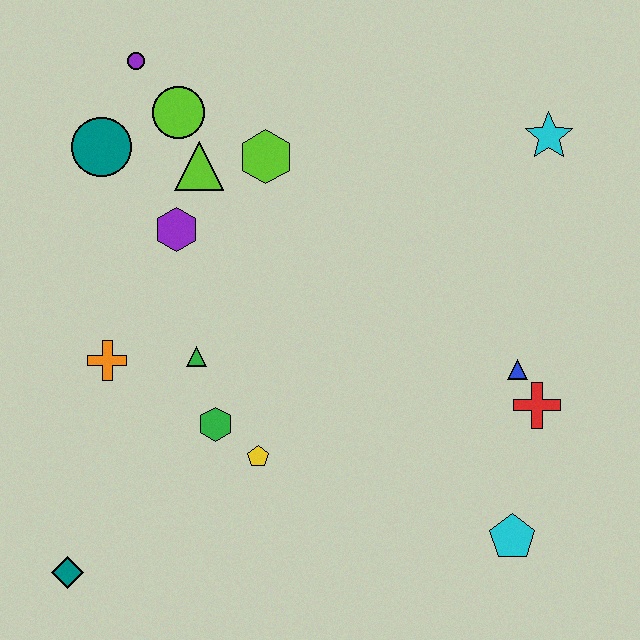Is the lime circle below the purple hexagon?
No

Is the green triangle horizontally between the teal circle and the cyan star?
Yes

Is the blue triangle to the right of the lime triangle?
Yes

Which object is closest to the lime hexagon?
The lime triangle is closest to the lime hexagon.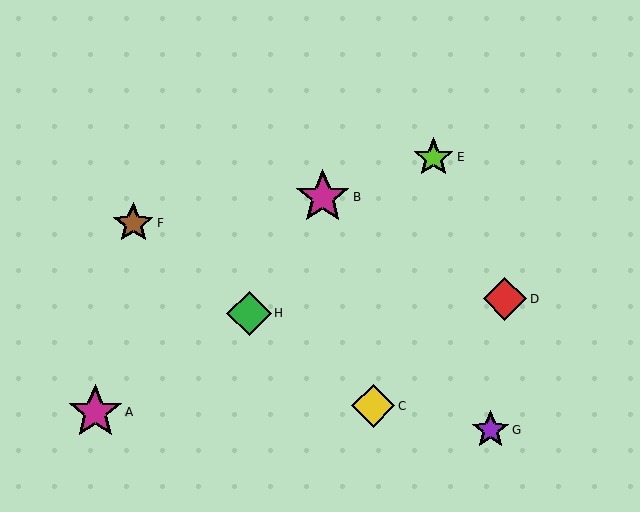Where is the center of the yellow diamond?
The center of the yellow diamond is at (373, 406).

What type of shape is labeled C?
Shape C is a yellow diamond.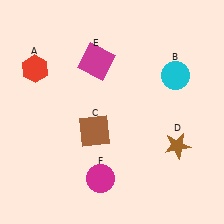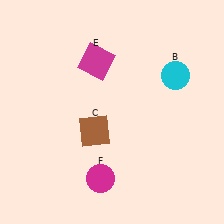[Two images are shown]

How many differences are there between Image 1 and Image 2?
There are 2 differences between the two images.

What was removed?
The brown star (D), the red hexagon (A) were removed in Image 2.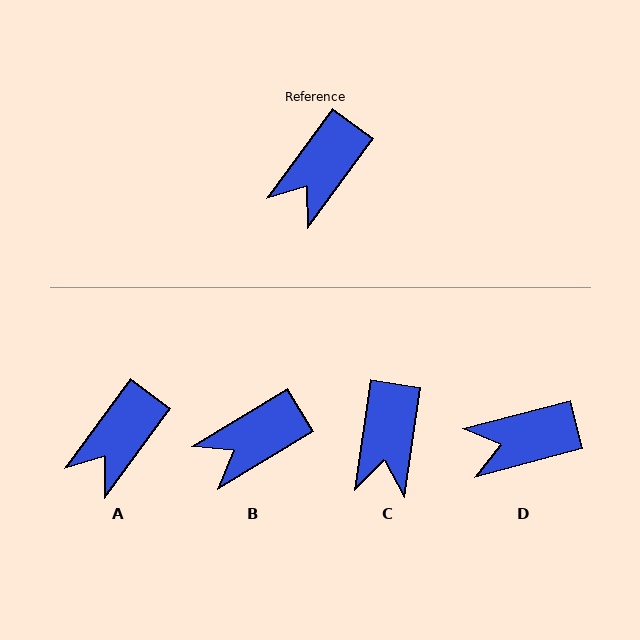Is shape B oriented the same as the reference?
No, it is off by about 22 degrees.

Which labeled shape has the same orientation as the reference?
A.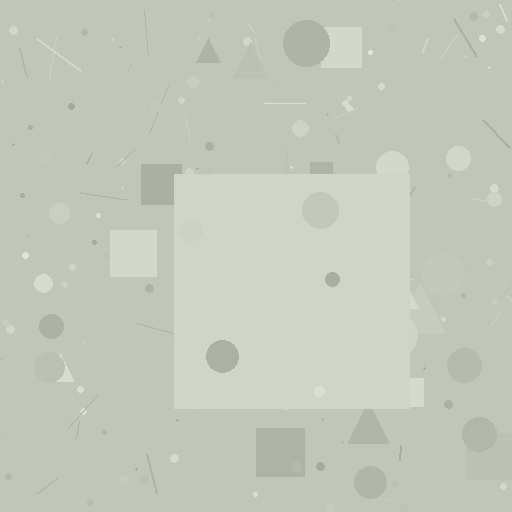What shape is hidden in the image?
A square is hidden in the image.